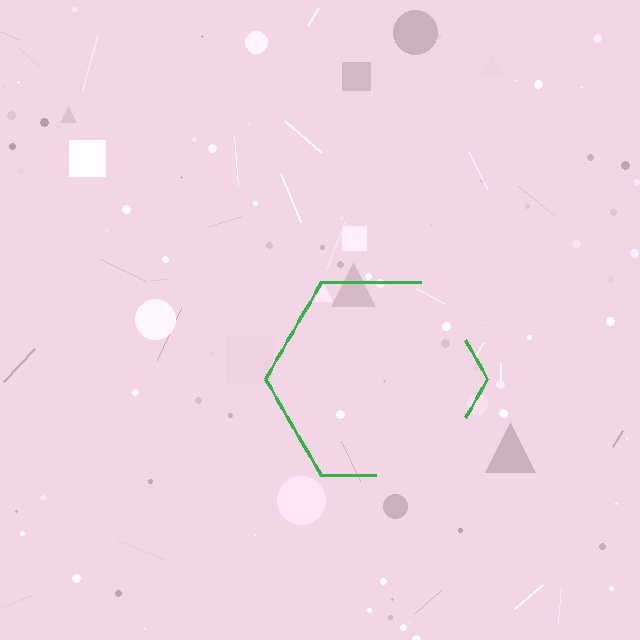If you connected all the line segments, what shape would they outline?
They would outline a hexagon.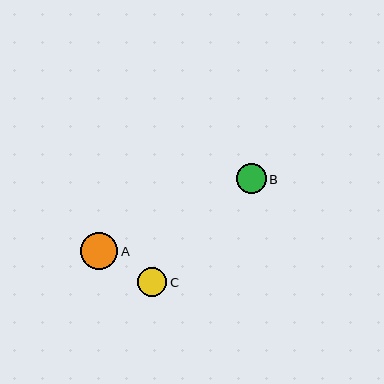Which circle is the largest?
Circle A is the largest with a size of approximately 37 pixels.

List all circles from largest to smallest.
From largest to smallest: A, B, C.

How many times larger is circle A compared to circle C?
Circle A is approximately 1.3 times the size of circle C.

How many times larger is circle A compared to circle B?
Circle A is approximately 1.2 times the size of circle B.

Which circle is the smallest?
Circle C is the smallest with a size of approximately 29 pixels.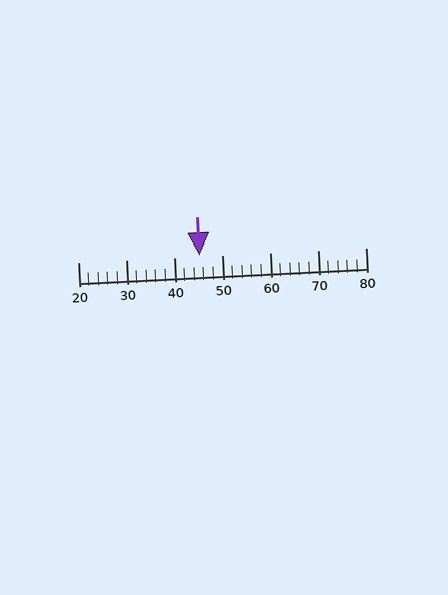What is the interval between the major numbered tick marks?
The major tick marks are spaced 10 units apart.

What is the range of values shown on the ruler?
The ruler shows values from 20 to 80.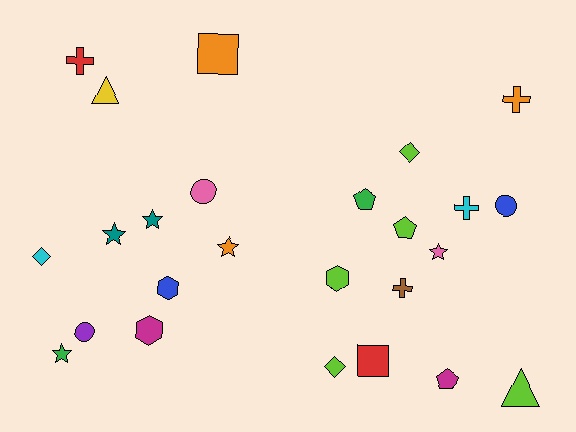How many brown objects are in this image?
There is 1 brown object.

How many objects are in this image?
There are 25 objects.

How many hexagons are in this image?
There are 3 hexagons.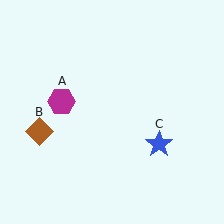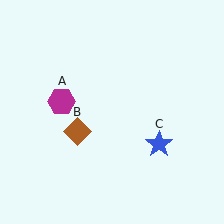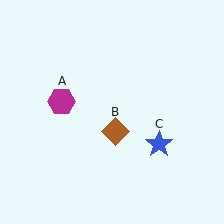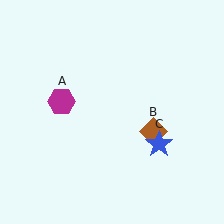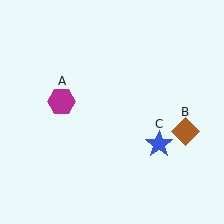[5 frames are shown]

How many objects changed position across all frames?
1 object changed position: brown diamond (object B).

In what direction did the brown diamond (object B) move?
The brown diamond (object B) moved right.